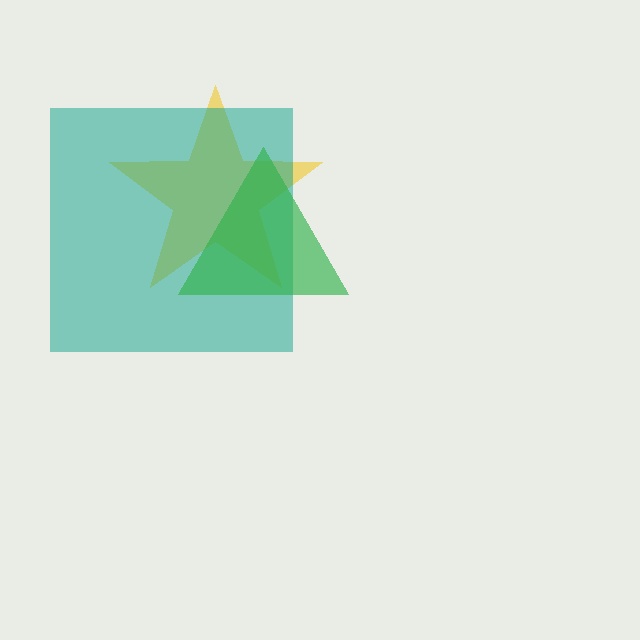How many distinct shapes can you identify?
There are 3 distinct shapes: a yellow star, a teal square, a green triangle.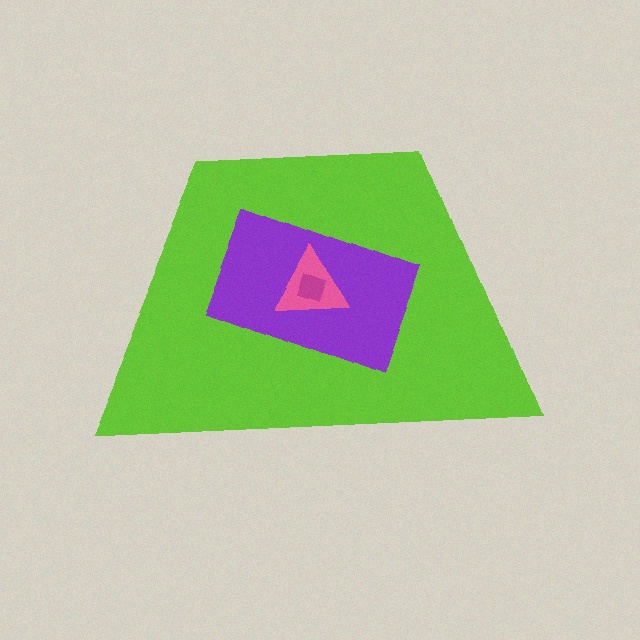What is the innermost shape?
The magenta diamond.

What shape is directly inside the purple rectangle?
The pink triangle.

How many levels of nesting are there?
4.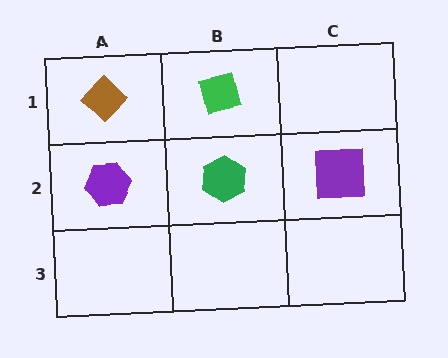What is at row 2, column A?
A purple hexagon.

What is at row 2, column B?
A green hexagon.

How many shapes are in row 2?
3 shapes.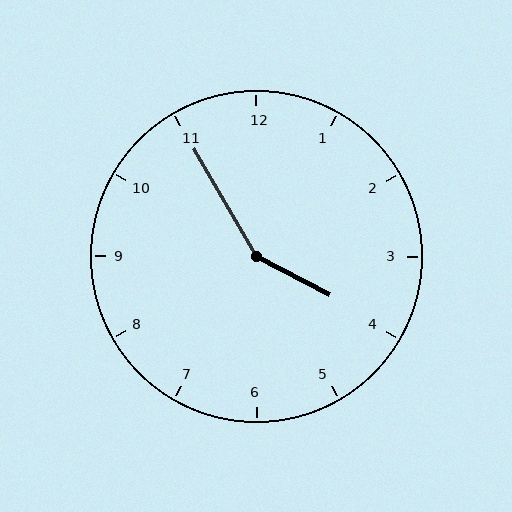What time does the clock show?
3:55.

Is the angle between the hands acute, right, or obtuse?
It is obtuse.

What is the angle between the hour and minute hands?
Approximately 148 degrees.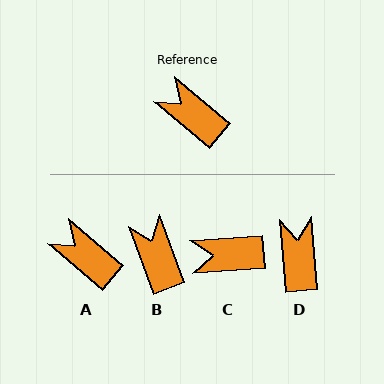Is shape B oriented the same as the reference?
No, it is off by about 29 degrees.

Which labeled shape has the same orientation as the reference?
A.